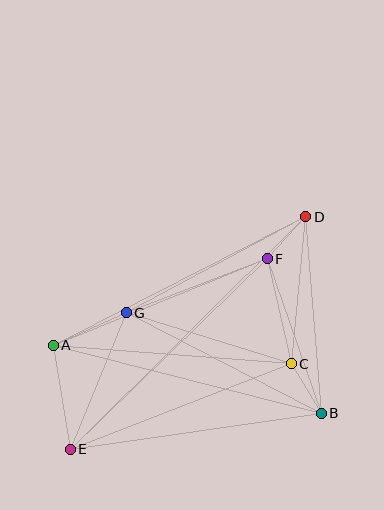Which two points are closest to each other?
Points D and F are closest to each other.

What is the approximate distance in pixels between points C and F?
The distance between C and F is approximately 108 pixels.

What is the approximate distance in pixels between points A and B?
The distance between A and B is approximately 277 pixels.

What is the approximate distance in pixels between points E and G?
The distance between E and G is approximately 147 pixels.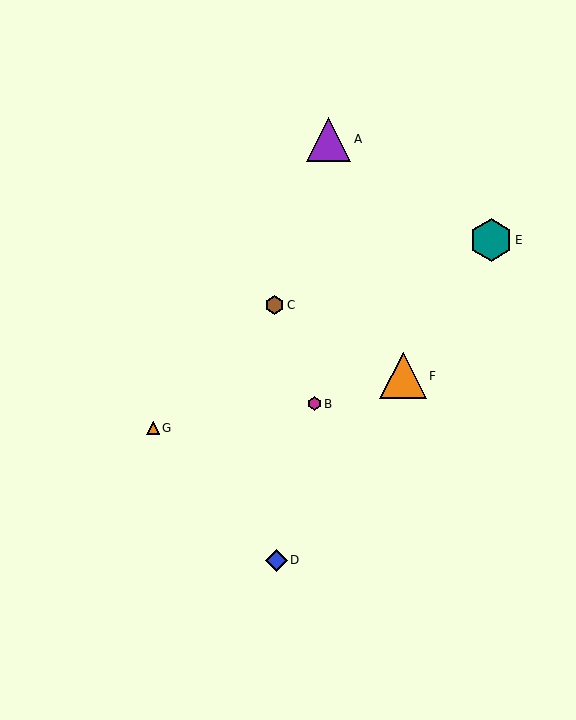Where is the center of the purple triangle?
The center of the purple triangle is at (329, 139).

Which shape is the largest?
The orange triangle (labeled F) is the largest.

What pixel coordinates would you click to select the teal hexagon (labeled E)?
Click at (491, 240) to select the teal hexagon E.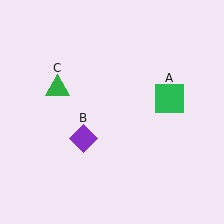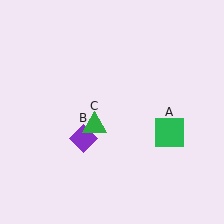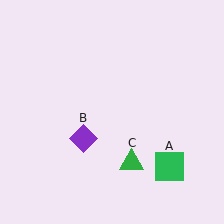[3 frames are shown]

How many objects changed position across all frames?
2 objects changed position: green square (object A), green triangle (object C).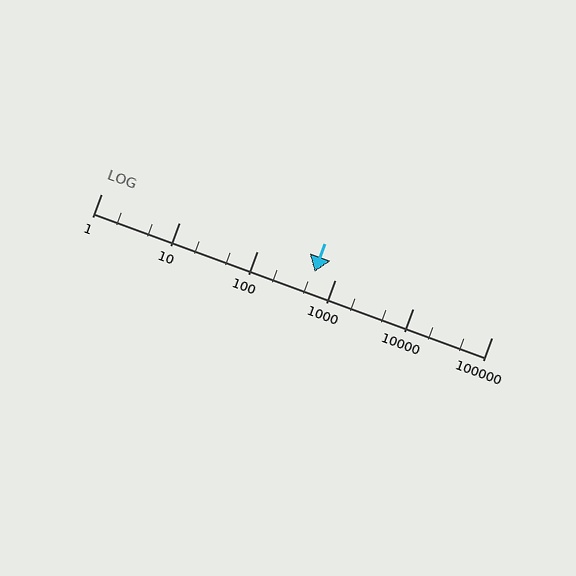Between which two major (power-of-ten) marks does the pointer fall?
The pointer is between 100 and 1000.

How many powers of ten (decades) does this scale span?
The scale spans 5 decades, from 1 to 100000.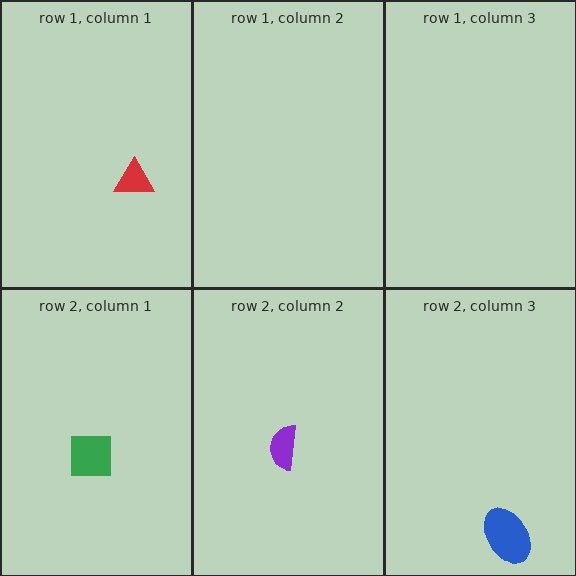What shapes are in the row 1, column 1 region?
The red triangle.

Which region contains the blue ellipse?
The row 2, column 3 region.